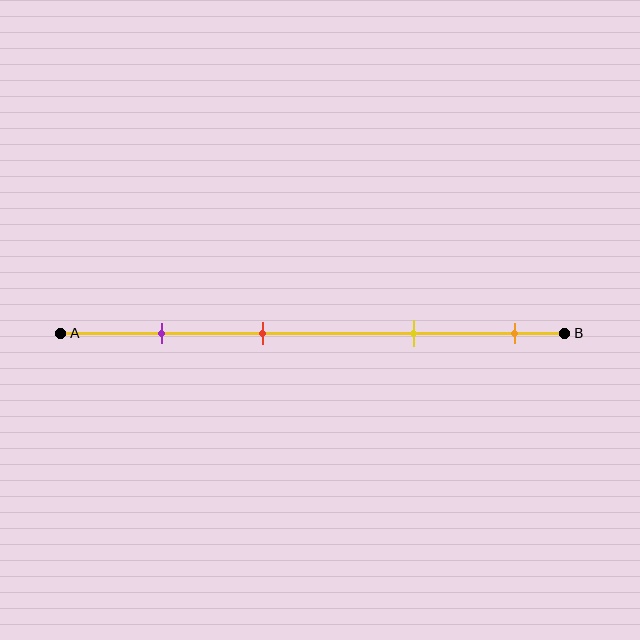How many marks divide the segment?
There are 4 marks dividing the segment.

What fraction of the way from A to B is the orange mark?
The orange mark is approximately 90% (0.9) of the way from A to B.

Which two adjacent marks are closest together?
The purple and red marks are the closest adjacent pair.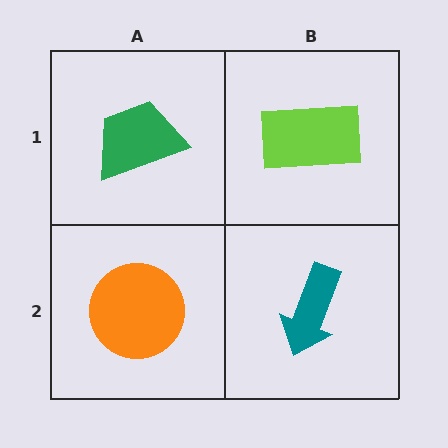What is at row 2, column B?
A teal arrow.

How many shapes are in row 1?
2 shapes.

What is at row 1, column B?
A lime rectangle.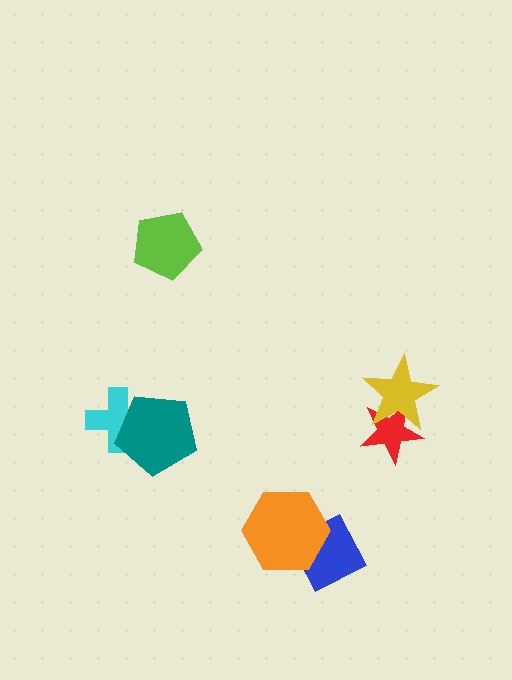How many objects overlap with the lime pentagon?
0 objects overlap with the lime pentagon.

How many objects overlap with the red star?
1 object overlaps with the red star.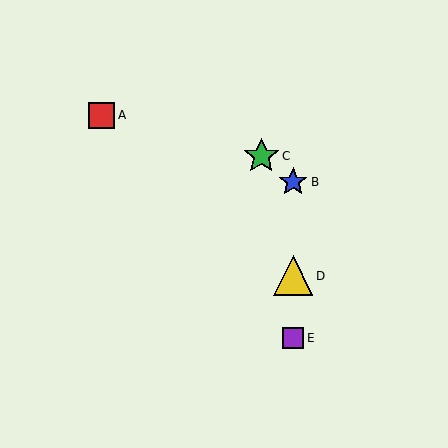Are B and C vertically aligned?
No, B is at x≈293 and C is at x≈261.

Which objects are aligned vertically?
Objects B, D, E are aligned vertically.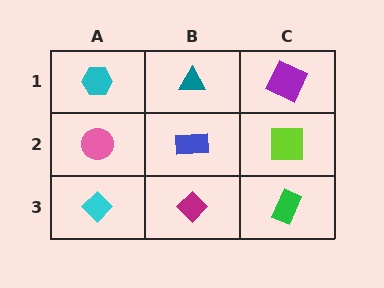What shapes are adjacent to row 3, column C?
A lime square (row 2, column C), a magenta diamond (row 3, column B).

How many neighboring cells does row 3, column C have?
2.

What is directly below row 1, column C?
A lime square.